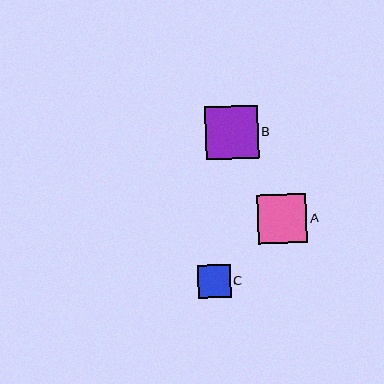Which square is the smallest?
Square C is the smallest with a size of approximately 33 pixels.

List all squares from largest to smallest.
From largest to smallest: B, A, C.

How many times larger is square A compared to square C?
Square A is approximately 1.5 times the size of square C.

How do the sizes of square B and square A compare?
Square B and square A are approximately the same size.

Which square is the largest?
Square B is the largest with a size of approximately 53 pixels.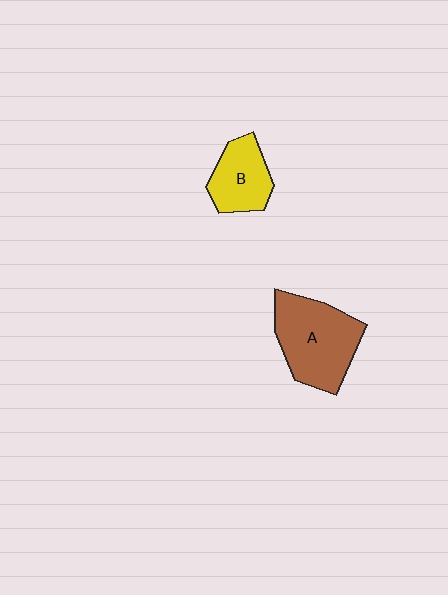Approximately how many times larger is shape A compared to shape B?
Approximately 1.7 times.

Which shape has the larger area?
Shape A (brown).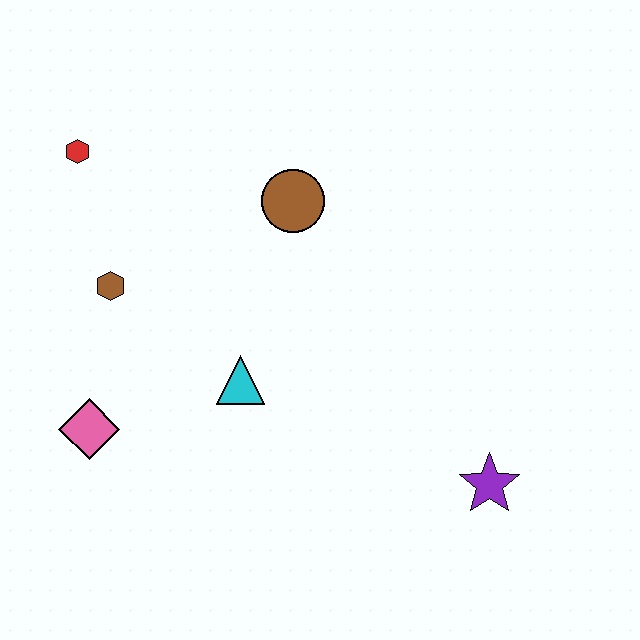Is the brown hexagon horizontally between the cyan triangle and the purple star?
No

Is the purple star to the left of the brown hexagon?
No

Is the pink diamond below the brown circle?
Yes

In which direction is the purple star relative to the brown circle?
The purple star is below the brown circle.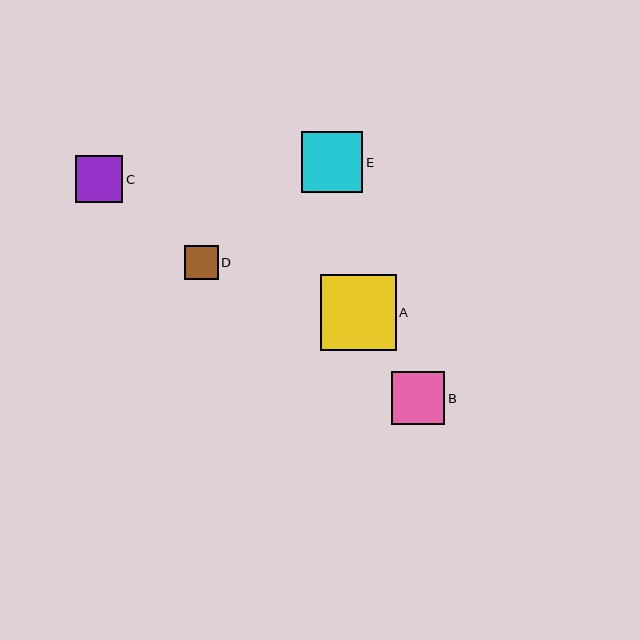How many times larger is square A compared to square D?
Square A is approximately 2.2 times the size of square D.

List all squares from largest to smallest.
From largest to smallest: A, E, B, C, D.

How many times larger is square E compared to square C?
Square E is approximately 1.3 times the size of square C.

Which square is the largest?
Square A is the largest with a size of approximately 76 pixels.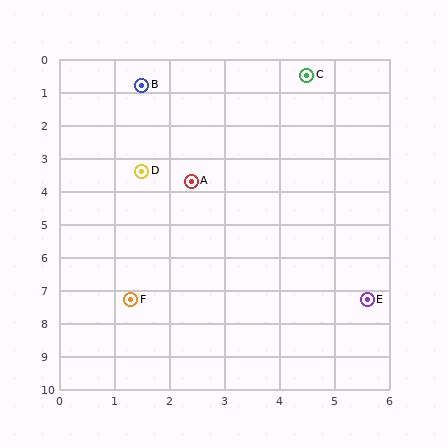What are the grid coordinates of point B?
Point B is at approximately (1.5, 0.8).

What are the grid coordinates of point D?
Point D is at approximately (1.5, 3.4).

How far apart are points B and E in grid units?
Points B and E are about 7.7 grid units apart.